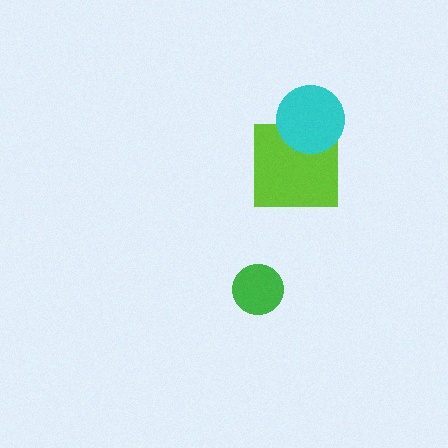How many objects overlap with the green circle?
0 objects overlap with the green circle.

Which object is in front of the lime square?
The cyan circle is in front of the lime square.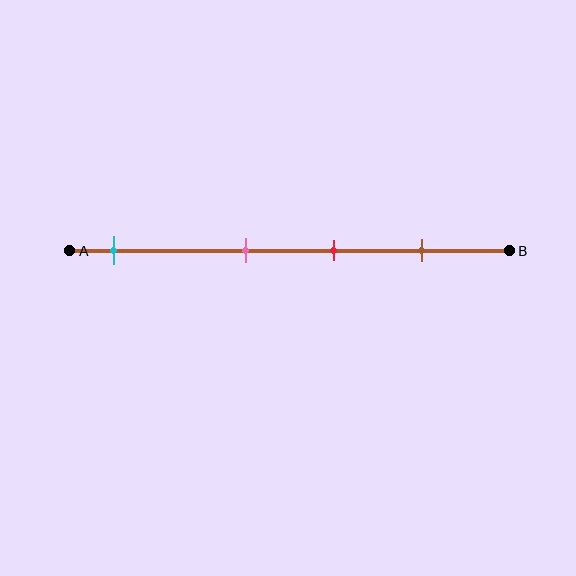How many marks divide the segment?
There are 4 marks dividing the segment.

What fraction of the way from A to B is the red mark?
The red mark is approximately 60% (0.6) of the way from A to B.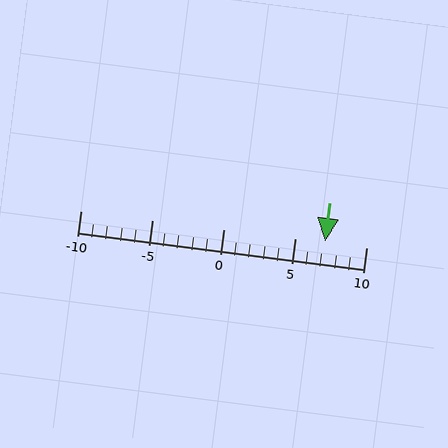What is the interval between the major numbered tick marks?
The major tick marks are spaced 5 units apart.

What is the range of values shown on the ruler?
The ruler shows values from -10 to 10.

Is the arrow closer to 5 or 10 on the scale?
The arrow is closer to 5.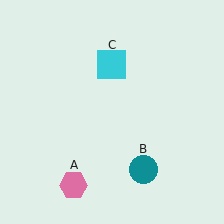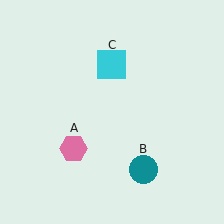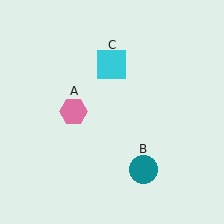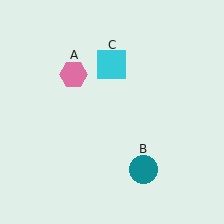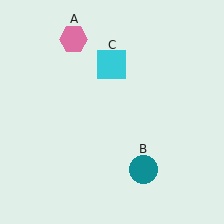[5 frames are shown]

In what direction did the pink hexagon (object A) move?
The pink hexagon (object A) moved up.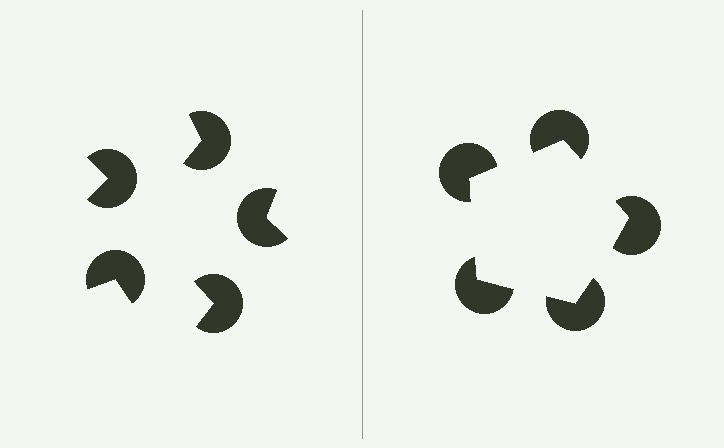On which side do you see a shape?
An illusory pentagon appears on the right side. On the left side the wedge cuts are rotated, so no coherent shape forms.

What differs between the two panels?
The pac-man discs are positioned identically on both sides; only the wedge orientations differ. On the right they align to a pentagon; on the left they are misaligned.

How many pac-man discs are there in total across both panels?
10 — 5 on each side.